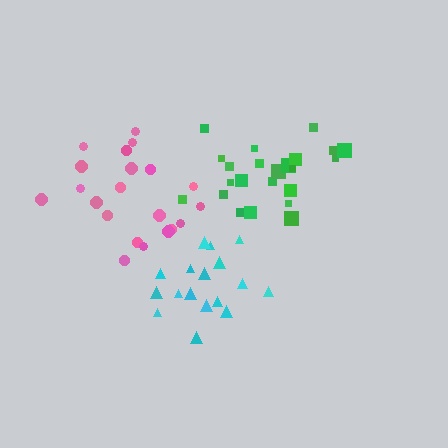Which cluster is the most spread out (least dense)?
Pink.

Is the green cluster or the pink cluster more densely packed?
Green.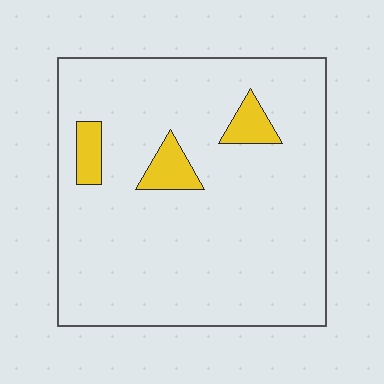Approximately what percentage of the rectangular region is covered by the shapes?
Approximately 10%.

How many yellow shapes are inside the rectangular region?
3.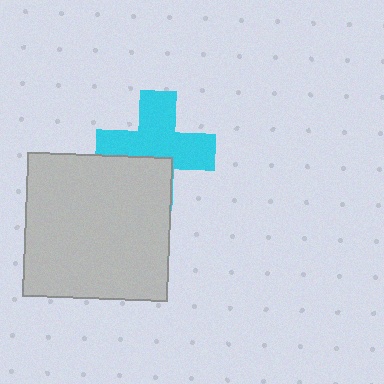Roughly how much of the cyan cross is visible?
Most of it is visible (roughly 67%).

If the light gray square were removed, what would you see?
You would see the complete cyan cross.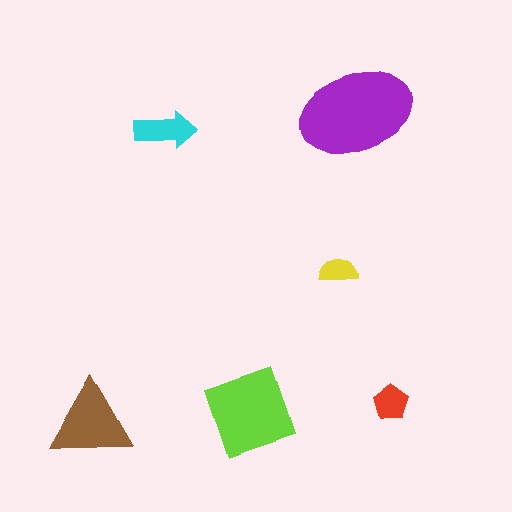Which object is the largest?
The purple ellipse.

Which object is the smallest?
The yellow semicircle.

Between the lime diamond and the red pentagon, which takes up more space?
The lime diamond.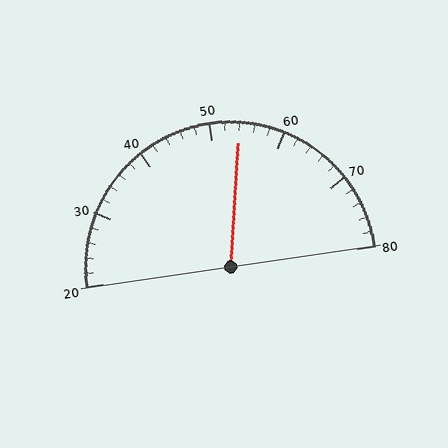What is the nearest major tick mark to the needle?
The nearest major tick mark is 50.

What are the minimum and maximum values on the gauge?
The gauge ranges from 20 to 80.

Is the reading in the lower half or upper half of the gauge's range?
The reading is in the upper half of the range (20 to 80).